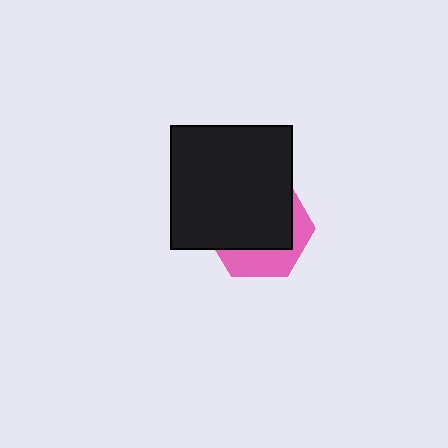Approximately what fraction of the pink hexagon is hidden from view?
Roughly 66% of the pink hexagon is hidden behind the black rectangle.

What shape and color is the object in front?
The object in front is a black rectangle.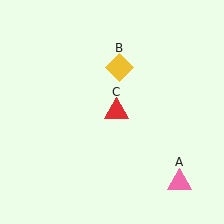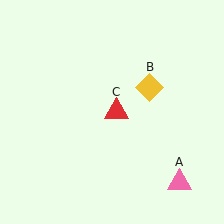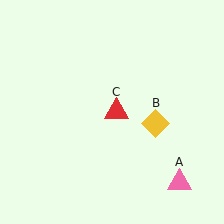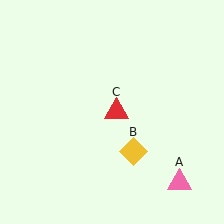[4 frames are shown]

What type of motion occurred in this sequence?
The yellow diamond (object B) rotated clockwise around the center of the scene.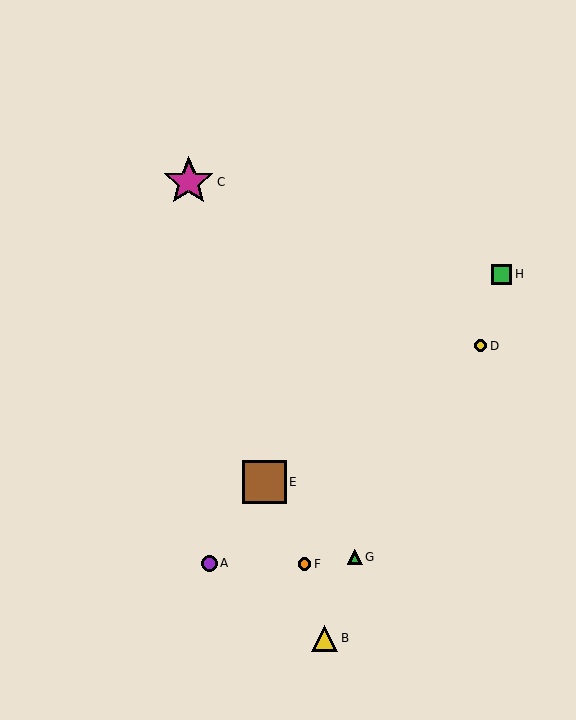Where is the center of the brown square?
The center of the brown square is at (264, 482).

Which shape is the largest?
The magenta star (labeled C) is the largest.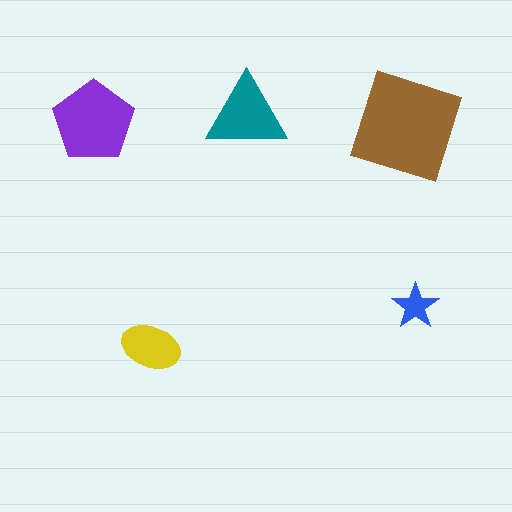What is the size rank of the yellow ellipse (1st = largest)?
4th.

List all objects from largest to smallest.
The brown diamond, the purple pentagon, the teal triangle, the yellow ellipse, the blue star.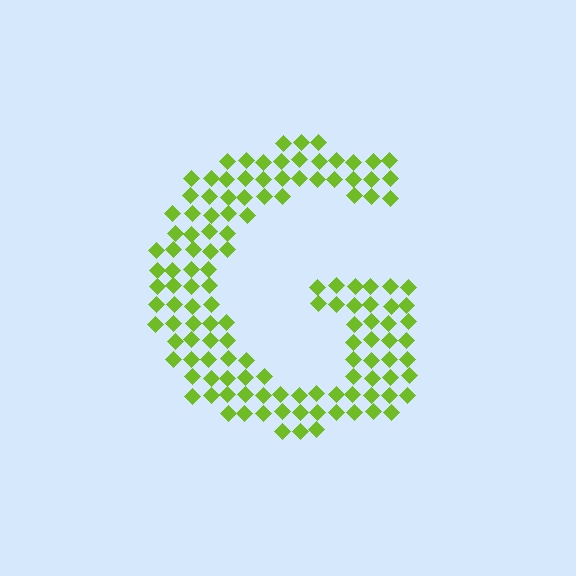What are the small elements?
The small elements are diamonds.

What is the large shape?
The large shape is the letter G.